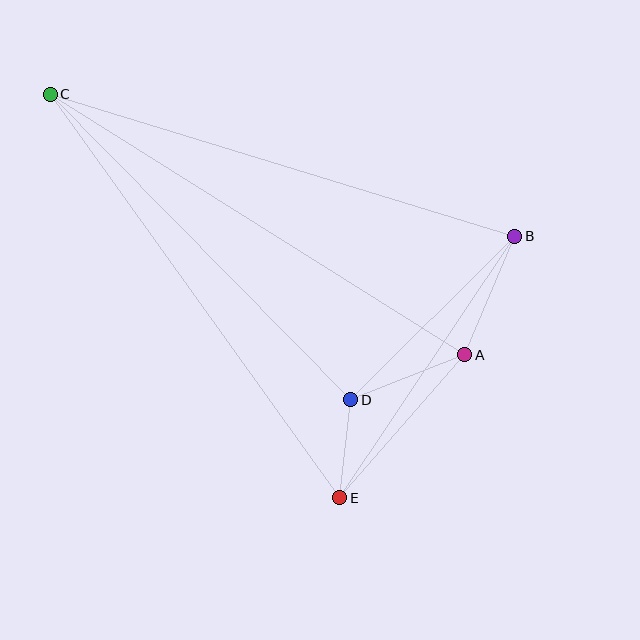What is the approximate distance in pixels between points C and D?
The distance between C and D is approximately 429 pixels.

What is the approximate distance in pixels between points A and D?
The distance between A and D is approximately 122 pixels.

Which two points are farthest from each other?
Points C and E are farthest from each other.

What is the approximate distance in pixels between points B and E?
The distance between B and E is approximately 315 pixels.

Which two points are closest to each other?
Points D and E are closest to each other.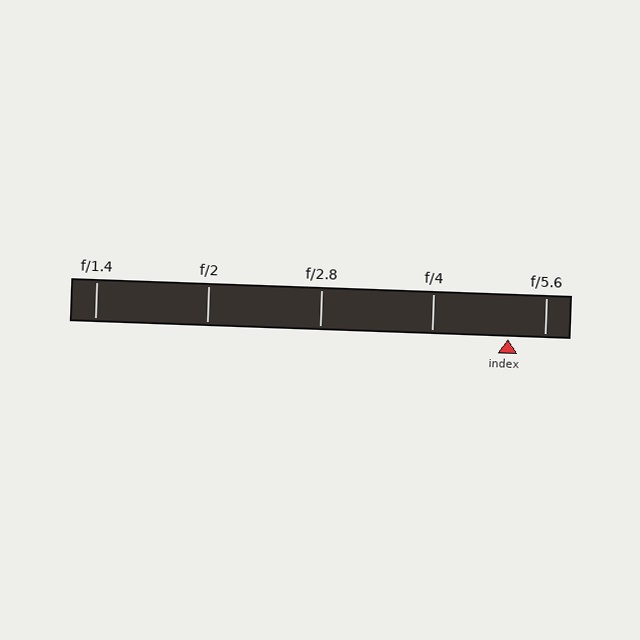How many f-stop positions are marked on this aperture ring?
There are 5 f-stop positions marked.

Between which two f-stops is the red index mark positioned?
The index mark is between f/4 and f/5.6.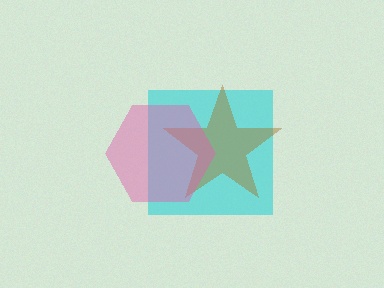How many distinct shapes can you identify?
There are 3 distinct shapes: a cyan square, a brown star, a pink hexagon.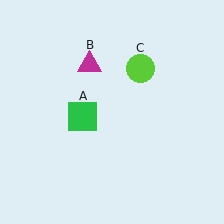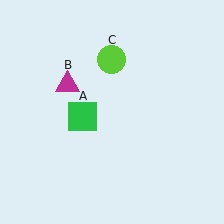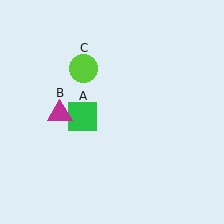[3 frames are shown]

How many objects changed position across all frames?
2 objects changed position: magenta triangle (object B), lime circle (object C).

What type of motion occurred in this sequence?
The magenta triangle (object B), lime circle (object C) rotated counterclockwise around the center of the scene.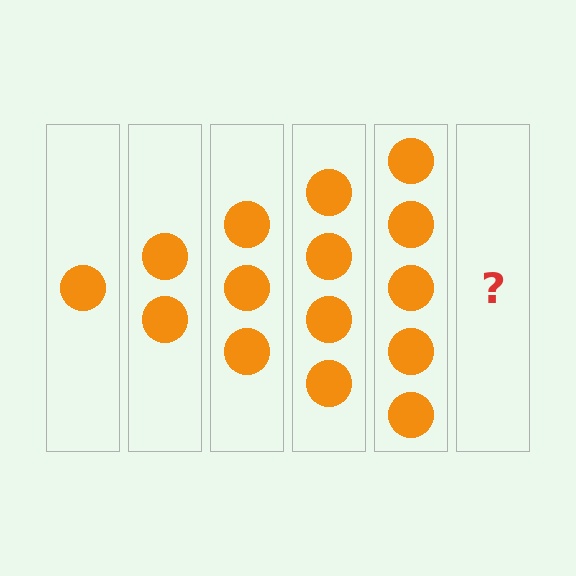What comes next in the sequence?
The next element should be 6 circles.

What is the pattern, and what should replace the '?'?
The pattern is that each step adds one more circle. The '?' should be 6 circles.